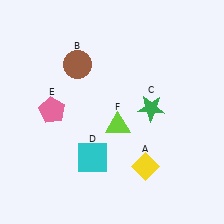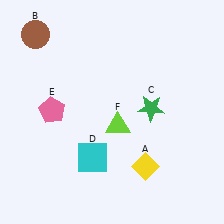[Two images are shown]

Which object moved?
The brown circle (B) moved left.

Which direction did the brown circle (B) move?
The brown circle (B) moved left.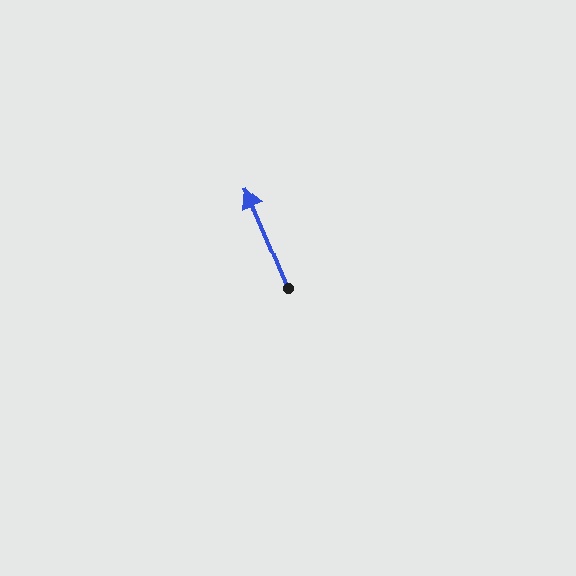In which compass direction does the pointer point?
Northwest.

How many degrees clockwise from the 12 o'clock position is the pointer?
Approximately 337 degrees.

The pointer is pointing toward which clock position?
Roughly 11 o'clock.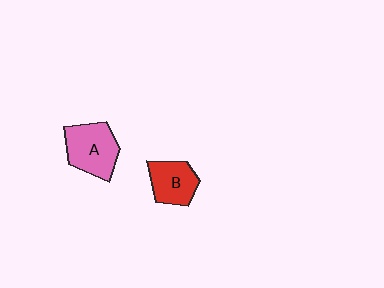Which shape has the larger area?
Shape A (pink).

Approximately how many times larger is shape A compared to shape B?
Approximately 1.3 times.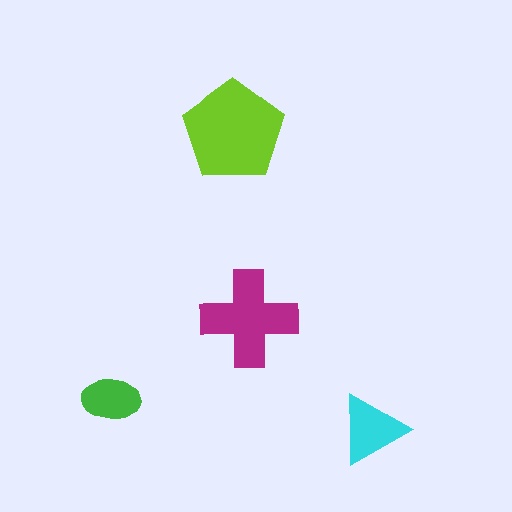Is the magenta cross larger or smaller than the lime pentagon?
Smaller.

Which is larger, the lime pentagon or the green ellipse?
The lime pentagon.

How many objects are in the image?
There are 4 objects in the image.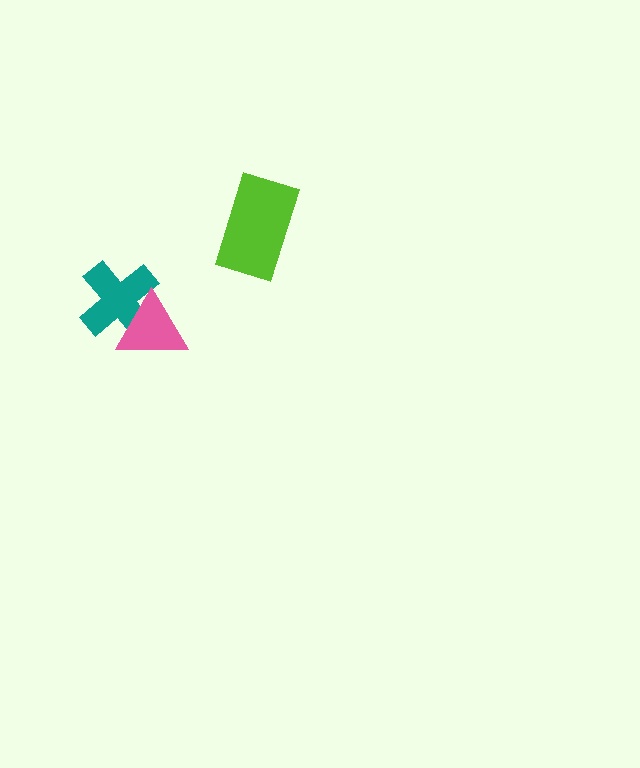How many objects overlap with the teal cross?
1 object overlaps with the teal cross.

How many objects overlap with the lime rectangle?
0 objects overlap with the lime rectangle.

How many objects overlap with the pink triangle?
1 object overlaps with the pink triangle.